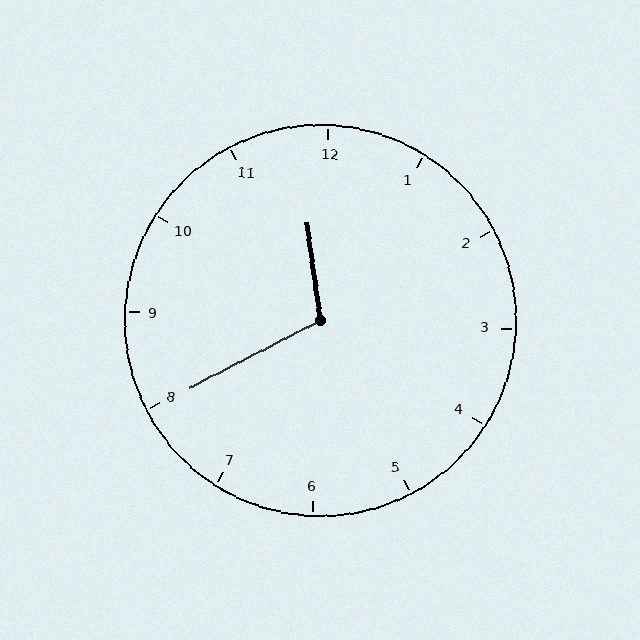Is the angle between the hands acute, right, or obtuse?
It is obtuse.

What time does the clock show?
11:40.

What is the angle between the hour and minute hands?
Approximately 110 degrees.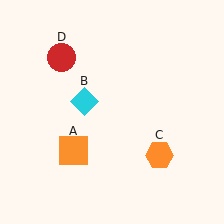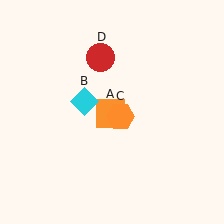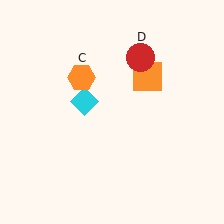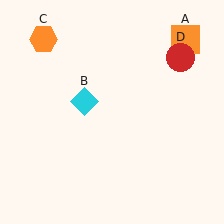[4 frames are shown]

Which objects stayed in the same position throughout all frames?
Cyan diamond (object B) remained stationary.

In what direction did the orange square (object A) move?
The orange square (object A) moved up and to the right.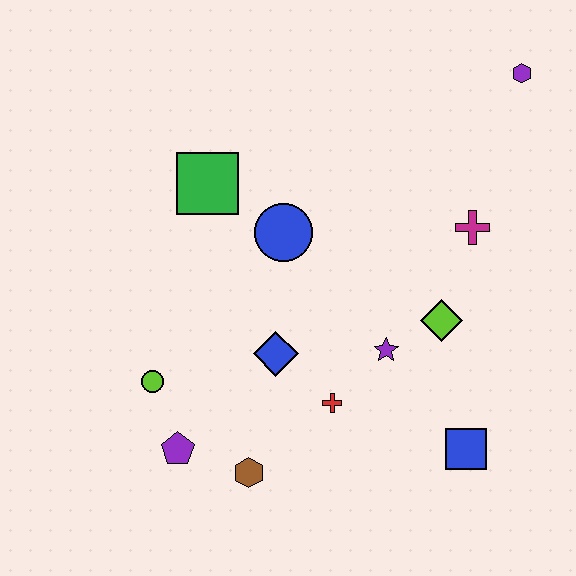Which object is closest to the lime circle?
The purple pentagon is closest to the lime circle.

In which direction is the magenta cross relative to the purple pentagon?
The magenta cross is to the right of the purple pentagon.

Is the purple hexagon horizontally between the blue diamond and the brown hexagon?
No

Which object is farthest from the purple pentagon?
The purple hexagon is farthest from the purple pentagon.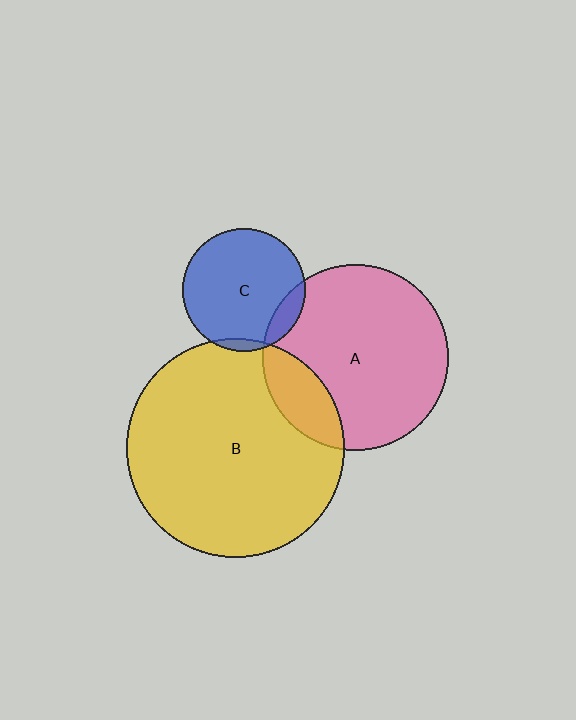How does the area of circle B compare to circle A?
Approximately 1.4 times.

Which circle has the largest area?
Circle B (yellow).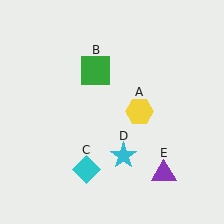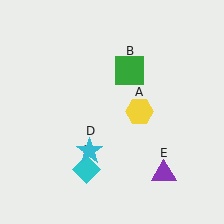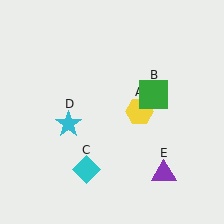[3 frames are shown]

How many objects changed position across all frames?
2 objects changed position: green square (object B), cyan star (object D).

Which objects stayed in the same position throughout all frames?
Yellow hexagon (object A) and cyan diamond (object C) and purple triangle (object E) remained stationary.